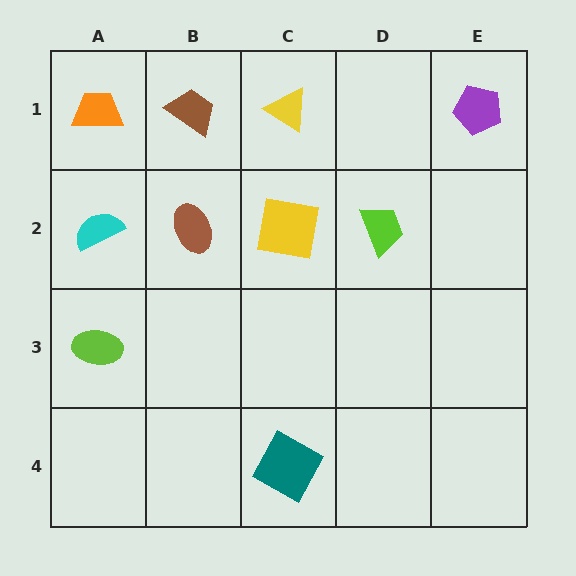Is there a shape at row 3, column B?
No, that cell is empty.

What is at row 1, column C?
A yellow triangle.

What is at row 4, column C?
A teal square.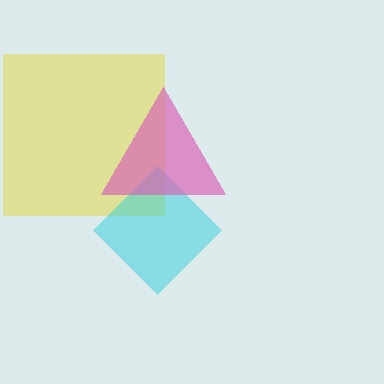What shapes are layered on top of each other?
The layered shapes are: a yellow square, a cyan diamond, a pink triangle.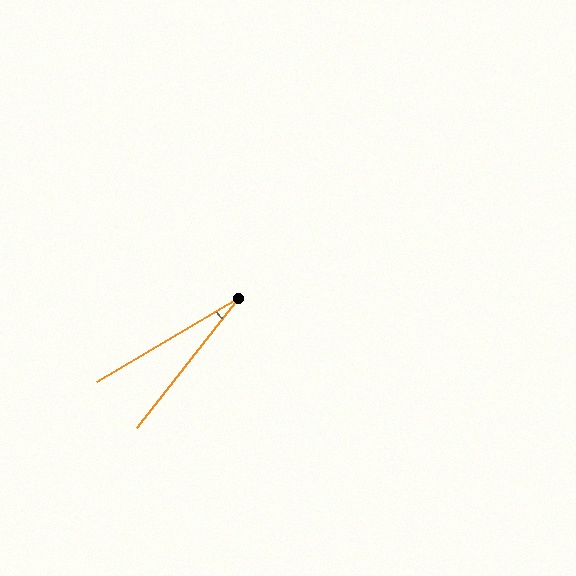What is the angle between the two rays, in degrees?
Approximately 21 degrees.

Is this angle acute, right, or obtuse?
It is acute.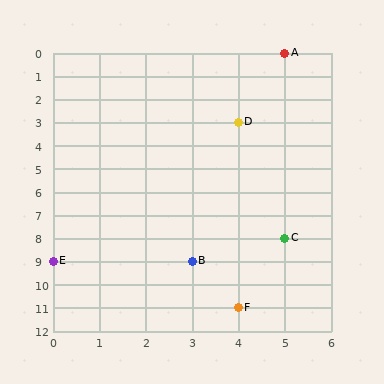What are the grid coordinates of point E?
Point E is at grid coordinates (0, 9).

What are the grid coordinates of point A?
Point A is at grid coordinates (5, 0).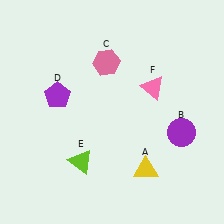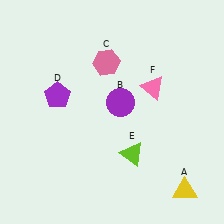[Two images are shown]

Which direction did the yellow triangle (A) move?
The yellow triangle (A) moved right.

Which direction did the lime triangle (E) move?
The lime triangle (E) moved right.